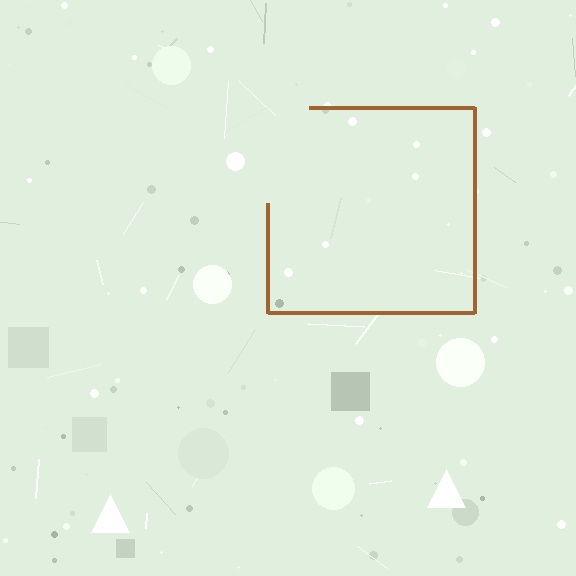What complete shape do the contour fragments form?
The contour fragments form a square.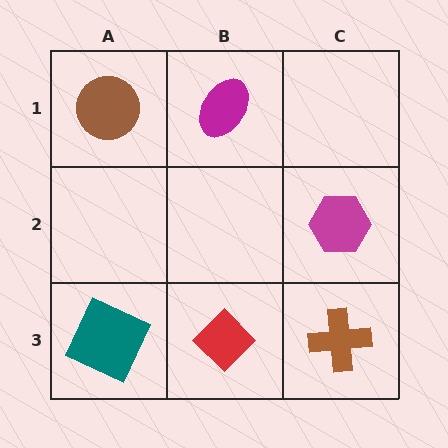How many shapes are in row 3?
3 shapes.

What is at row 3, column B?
A red diamond.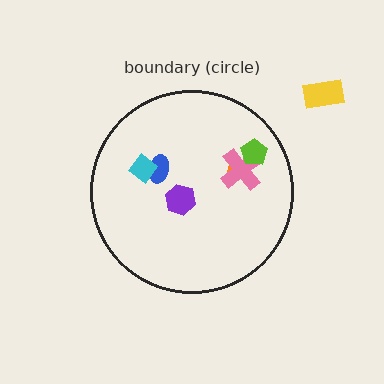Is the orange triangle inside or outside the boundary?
Inside.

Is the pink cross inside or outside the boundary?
Inside.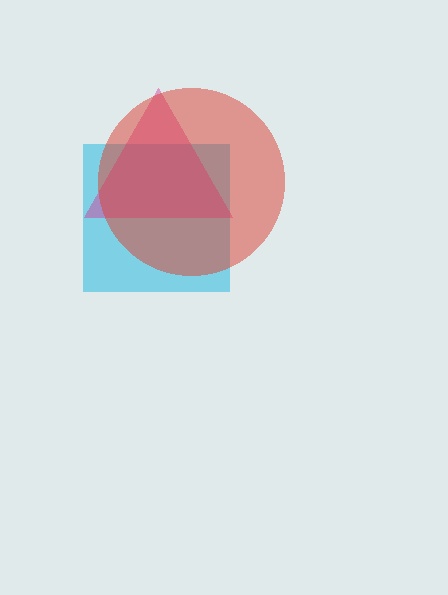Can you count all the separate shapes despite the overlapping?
Yes, there are 3 separate shapes.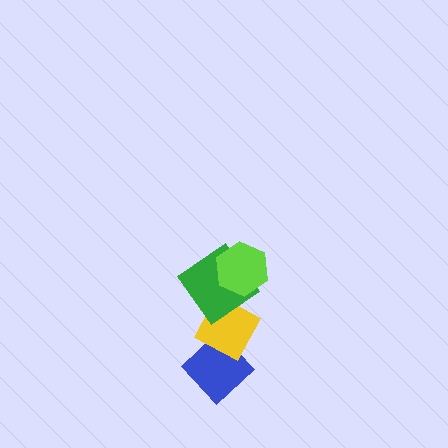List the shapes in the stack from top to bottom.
From top to bottom: the lime hexagon, the green diamond, the yellow diamond, the blue diamond.